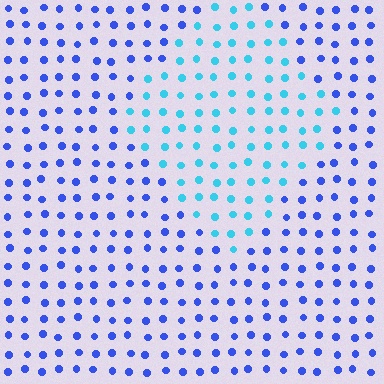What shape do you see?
I see a diamond.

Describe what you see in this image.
The image is filled with small blue elements in a uniform arrangement. A diamond-shaped region is visible where the elements are tinted to a slightly different hue, forming a subtle color boundary.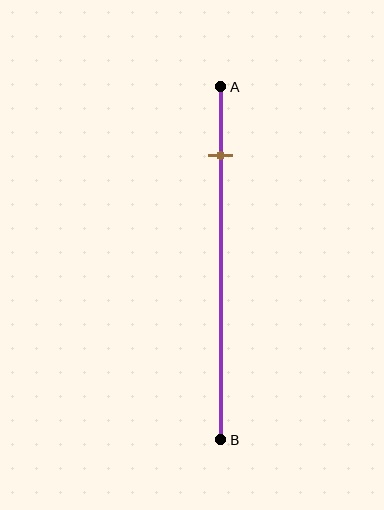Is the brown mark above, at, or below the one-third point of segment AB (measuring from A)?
The brown mark is above the one-third point of segment AB.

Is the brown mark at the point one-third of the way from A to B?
No, the mark is at about 20% from A, not at the 33% one-third point.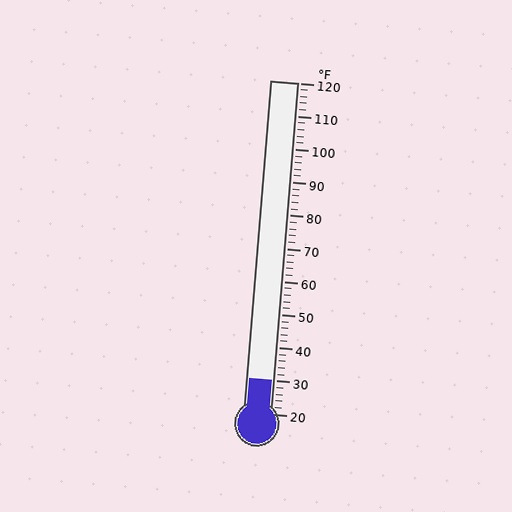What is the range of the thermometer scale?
The thermometer scale ranges from 20°F to 120°F.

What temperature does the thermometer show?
The thermometer shows approximately 30°F.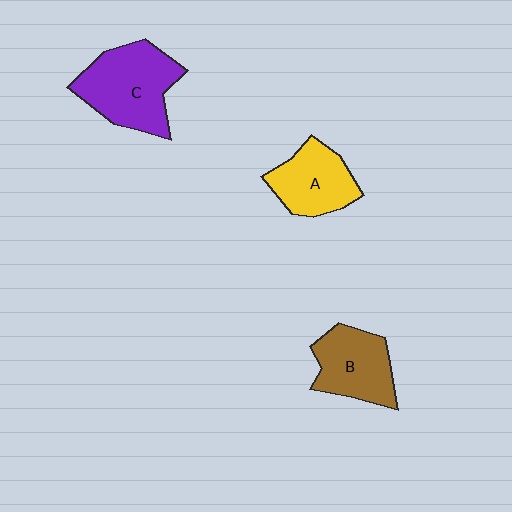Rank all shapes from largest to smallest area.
From largest to smallest: C (purple), B (brown), A (yellow).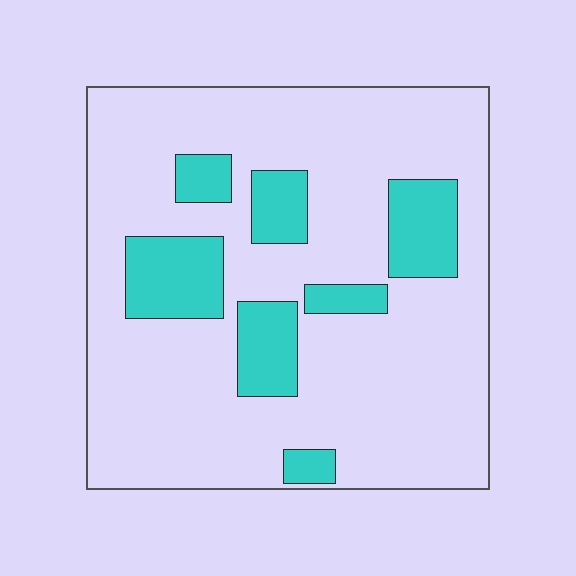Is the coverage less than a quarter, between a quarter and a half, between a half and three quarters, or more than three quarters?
Less than a quarter.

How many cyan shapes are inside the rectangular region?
7.